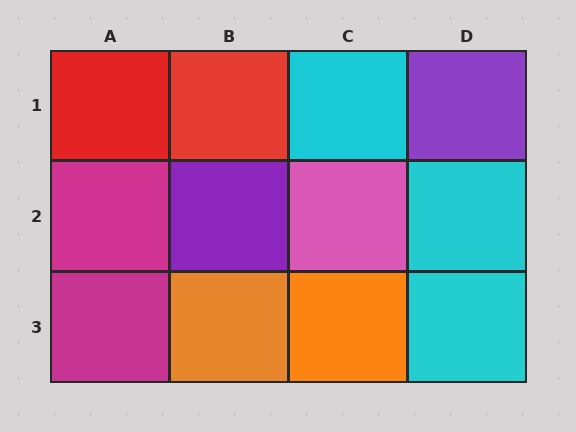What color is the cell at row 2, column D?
Cyan.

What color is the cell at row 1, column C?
Cyan.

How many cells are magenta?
2 cells are magenta.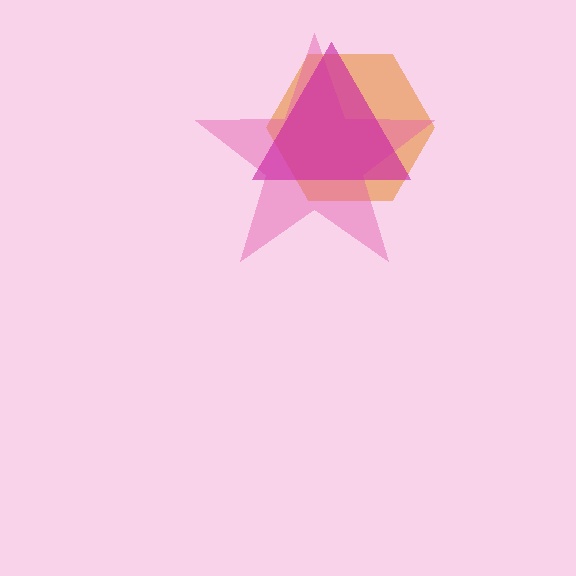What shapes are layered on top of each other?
The layered shapes are: an orange hexagon, a pink star, a magenta triangle.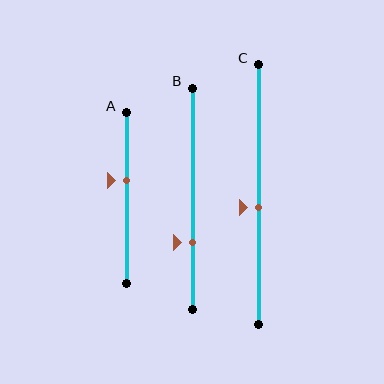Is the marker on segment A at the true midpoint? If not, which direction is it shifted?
No, the marker on segment A is shifted upward by about 10% of the segment length.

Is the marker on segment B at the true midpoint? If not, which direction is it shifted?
No, the marker on segment B is shifted downward by about 20% of the segment length.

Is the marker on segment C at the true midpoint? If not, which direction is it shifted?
No, the marker on segment C is shifted downward by about 5% of the segment length.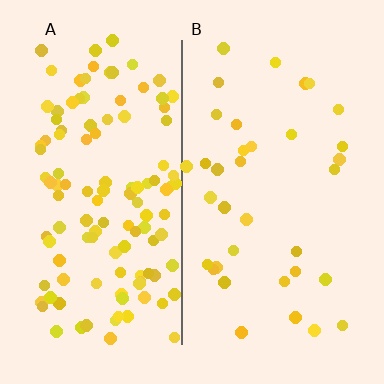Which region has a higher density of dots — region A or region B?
A (the left).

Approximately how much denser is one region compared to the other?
Approximately 3.4× — region A over region B.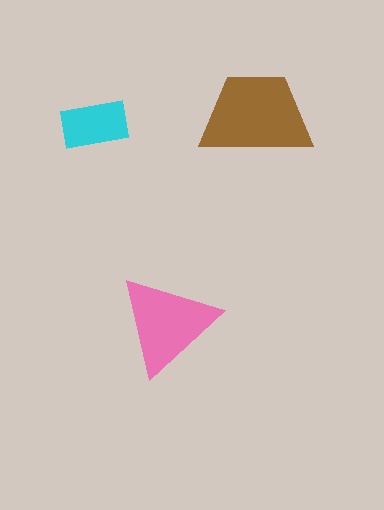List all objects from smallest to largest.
The cyan rectangle, the pink triangle, the brown trapezoid.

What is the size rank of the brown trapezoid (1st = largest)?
1st.